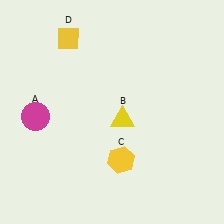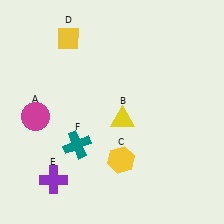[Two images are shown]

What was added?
A purple cross (E), a teal cross (F) were added in Image 2.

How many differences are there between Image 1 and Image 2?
There are 2 differences between the two images.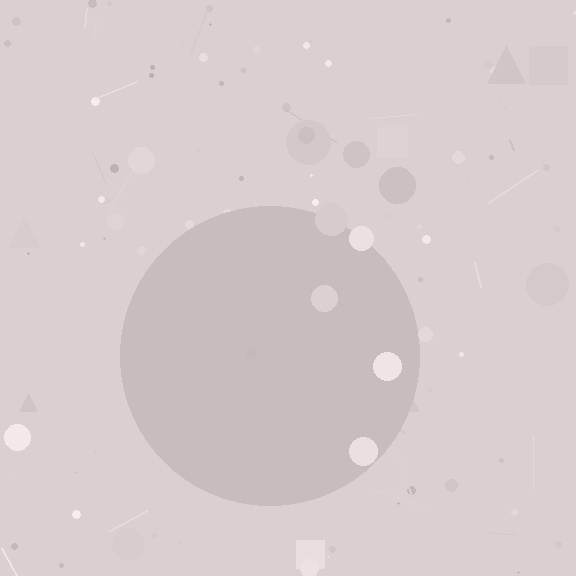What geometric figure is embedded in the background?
A circle is embedded in the background.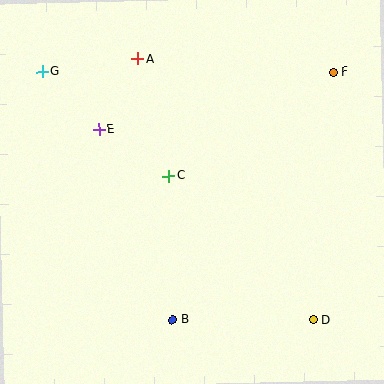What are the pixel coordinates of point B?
Point B is at (173, 320).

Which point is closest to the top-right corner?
Point F is closest to the top-right corner.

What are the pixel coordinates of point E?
Point E is at (99, 129).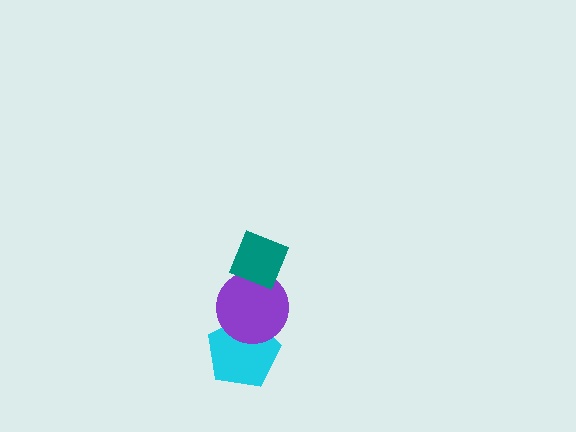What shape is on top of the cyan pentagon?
The purple circle is on top of the cyan pentagon.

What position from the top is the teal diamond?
The teal diamond is 1st from the top.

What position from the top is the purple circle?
The purple circle is 2nd from the top.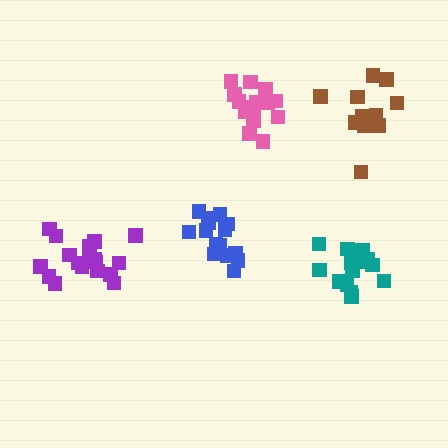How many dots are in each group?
Group 1: 18 dots, Group 2: 16 dots, Group 3: 15 dots, Group 4: 15 dots, Group 5: 15 dots (79 total).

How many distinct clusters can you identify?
There are 5 distinct clusters.